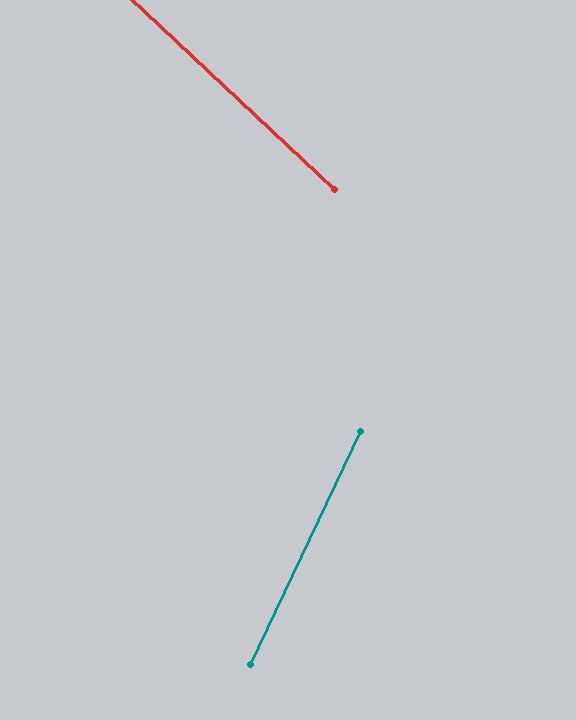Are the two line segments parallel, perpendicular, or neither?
Neither parallel nor perpendicular — they differ by about 72°.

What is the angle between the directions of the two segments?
Approximately 72 degrees.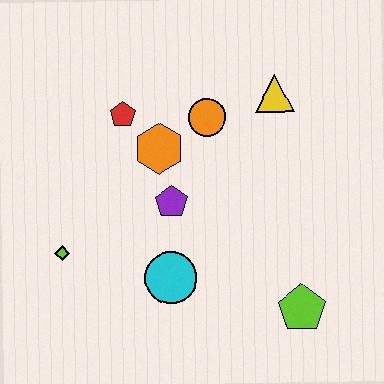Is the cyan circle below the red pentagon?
Yes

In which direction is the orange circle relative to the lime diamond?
The orange circle is to the right of the lime diamond.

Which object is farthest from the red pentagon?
The lime pentagon is farthest from the red pentagon.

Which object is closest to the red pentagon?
The orange hexagon is closest to the red pentagon.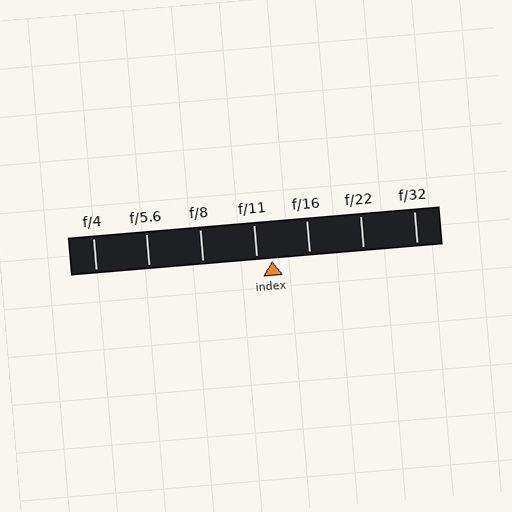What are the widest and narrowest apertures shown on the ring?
The widest aperture shown is f/4 and the narrowest is f/32.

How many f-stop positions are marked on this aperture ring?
There are 7 f-stop positions marked.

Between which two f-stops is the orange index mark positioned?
The index mark is between f/11 and f/16.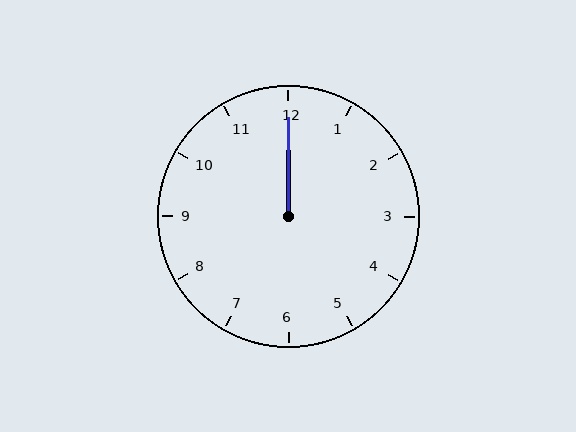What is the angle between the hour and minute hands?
Approximately 0 degrees.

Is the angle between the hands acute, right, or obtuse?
It is acute.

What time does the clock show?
12:00.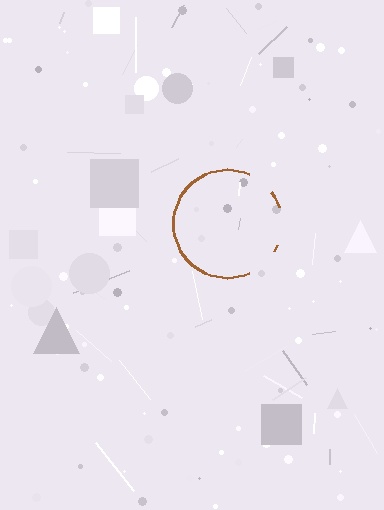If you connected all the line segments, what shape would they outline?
They would outline a circle.